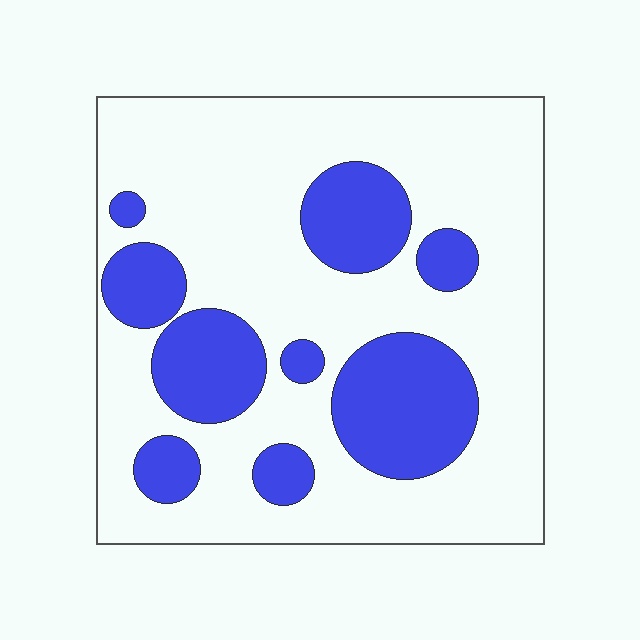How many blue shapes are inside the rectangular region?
9.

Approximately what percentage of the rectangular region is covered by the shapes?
Approximately 30%.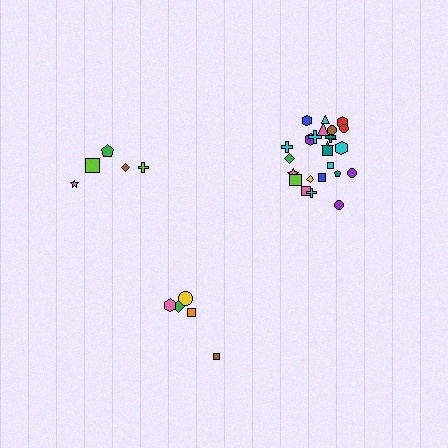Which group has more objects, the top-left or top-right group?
The top-right group.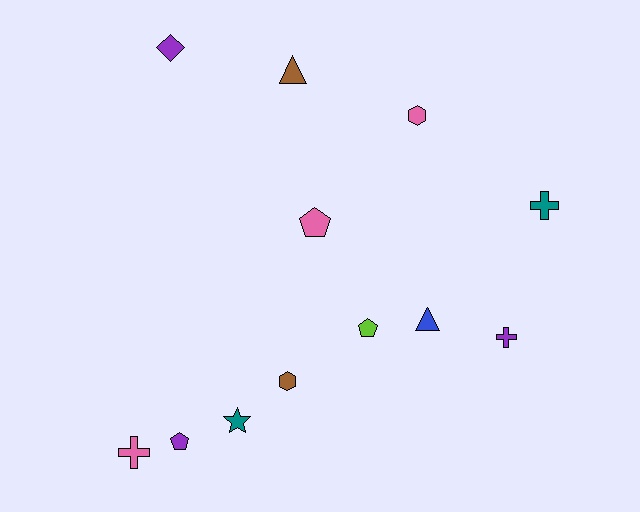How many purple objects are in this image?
There are 3 purple objects.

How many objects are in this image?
There are 12 objects.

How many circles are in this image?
There are no circles.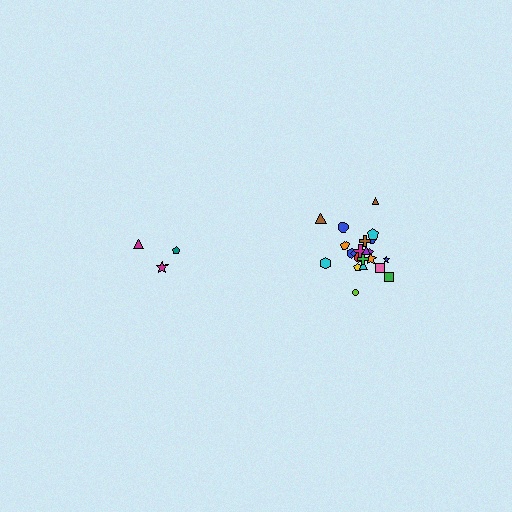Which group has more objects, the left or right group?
The right group.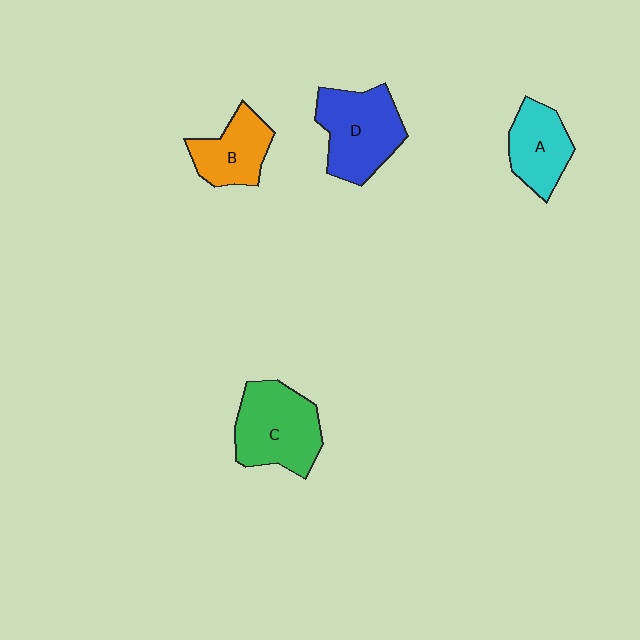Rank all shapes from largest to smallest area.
From largest to smallest: C (green), D (blue), A (cyan), B (orange).